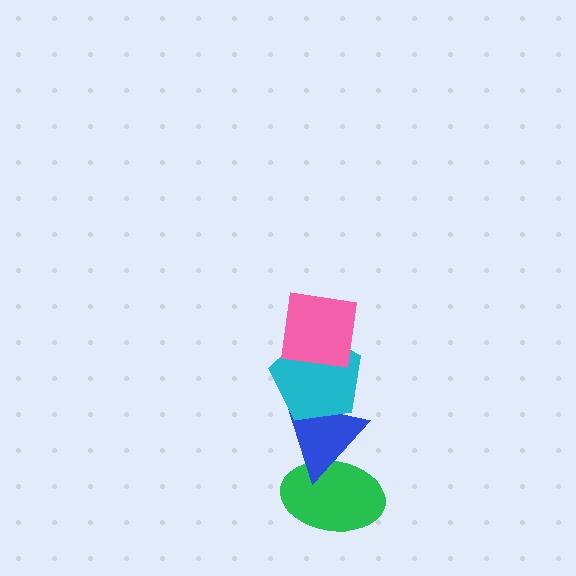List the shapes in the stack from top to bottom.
From top to bottom: the pink square, the cyan pentagon, the blue triangle, the green ellipse.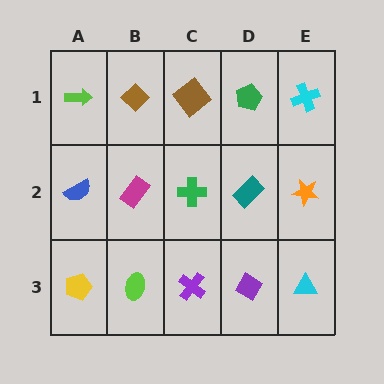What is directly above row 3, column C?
A green cross.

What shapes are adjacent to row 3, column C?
A green cross (row 2, column C), a lime ellipse (row 3, column B), a purple diamond (row 3, column D).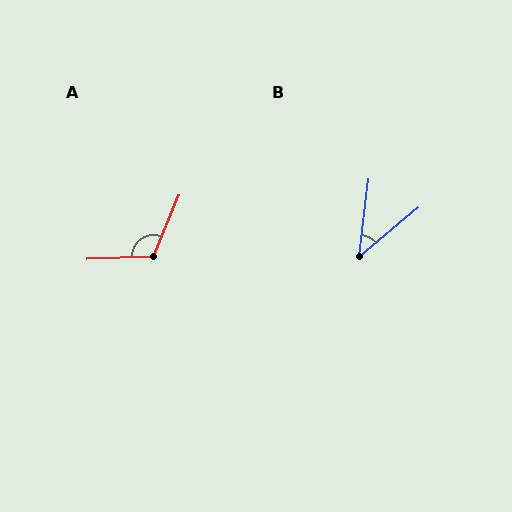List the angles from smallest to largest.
B (43°), A (115°).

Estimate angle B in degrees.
Approximately 43 degrees.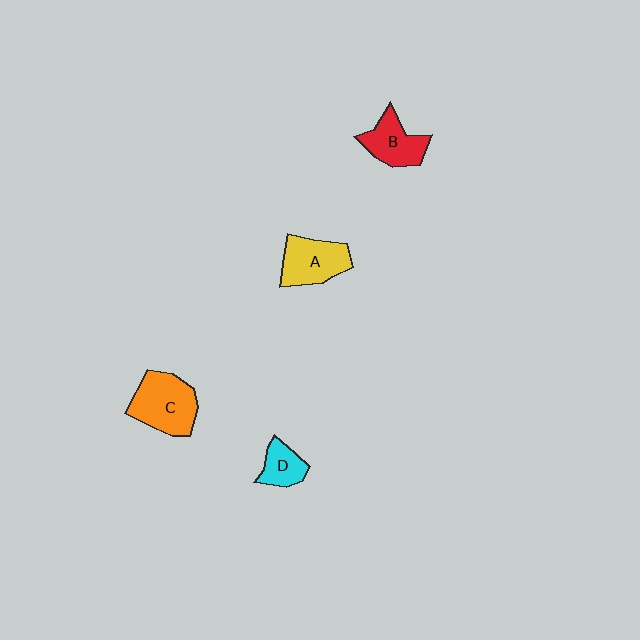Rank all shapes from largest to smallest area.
From largest to smallest: C (orange), A (yellow), B (red), D (cyan).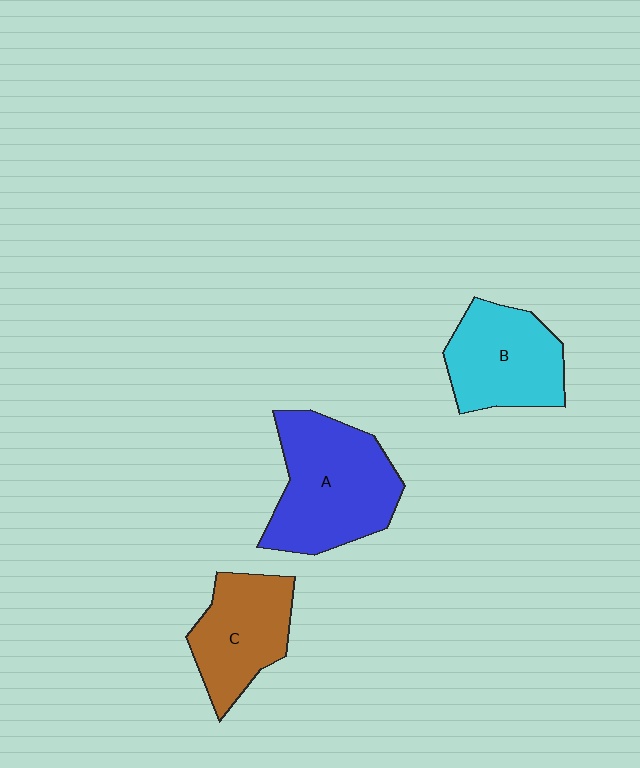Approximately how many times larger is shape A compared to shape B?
Approximately 1.3 times.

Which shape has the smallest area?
Shape C (brown).